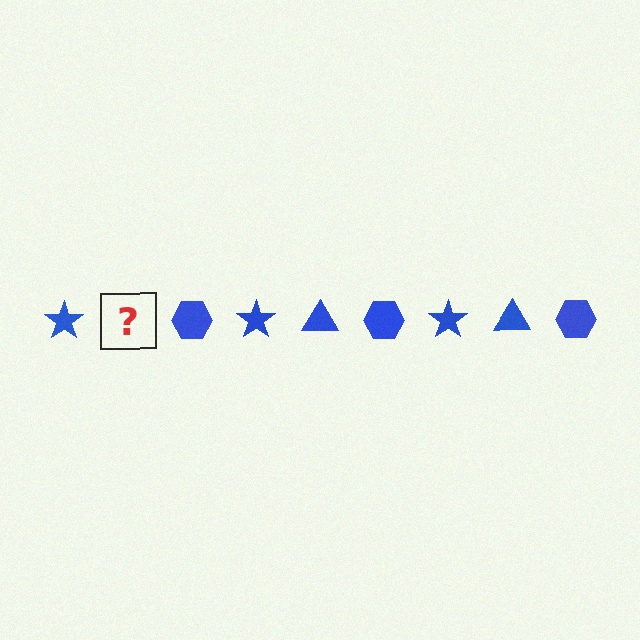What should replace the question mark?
The question mark should be replaced with a blue triangle.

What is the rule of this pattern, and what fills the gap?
The rule is that the pattern cycles through star, triangle, hexagon shapes in blue. The gap should be filled with a blue triangle.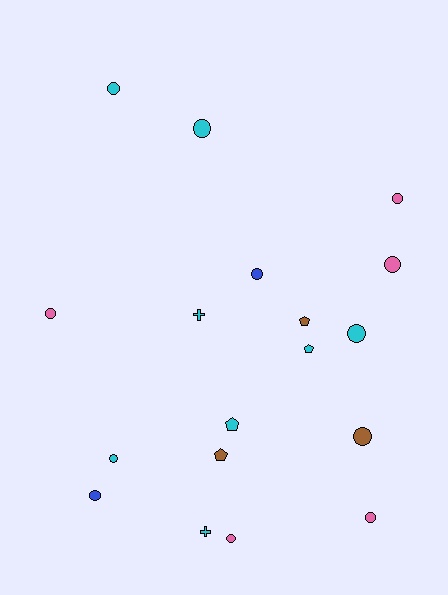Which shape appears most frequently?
Circle, with 12 objects.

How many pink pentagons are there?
There are no pink pentagons.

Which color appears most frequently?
Cyan, with 8 objects.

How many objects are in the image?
There are 18 objects.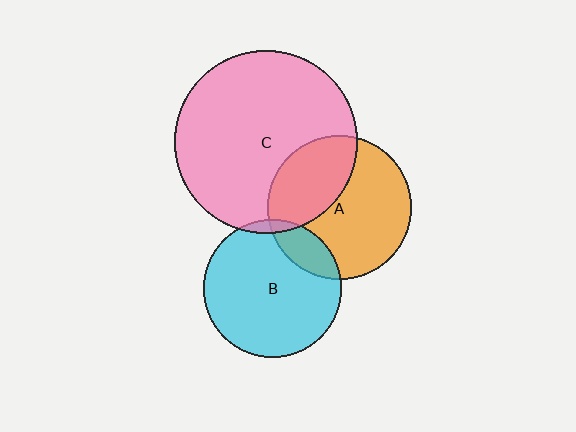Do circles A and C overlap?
Yes.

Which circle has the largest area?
Circle C (pink).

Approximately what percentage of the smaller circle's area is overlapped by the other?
Approximately 35%.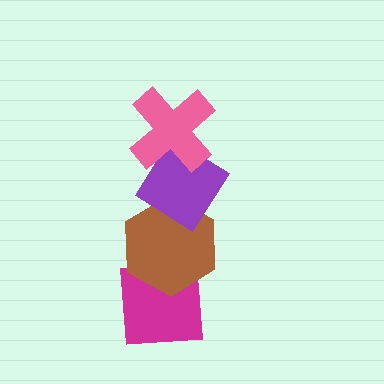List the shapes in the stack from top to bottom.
From top to bottom: the pink cross, the purple diamond, the brown hexagon, the magenta square.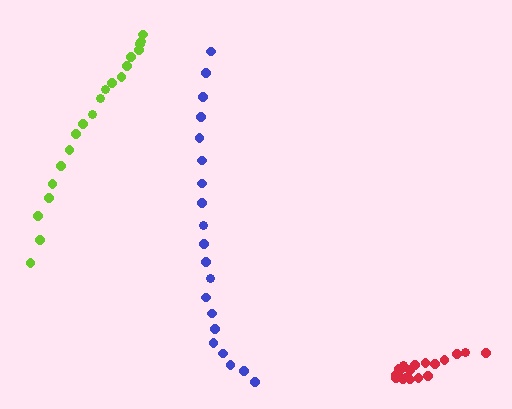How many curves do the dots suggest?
There are 3 distinct paths.